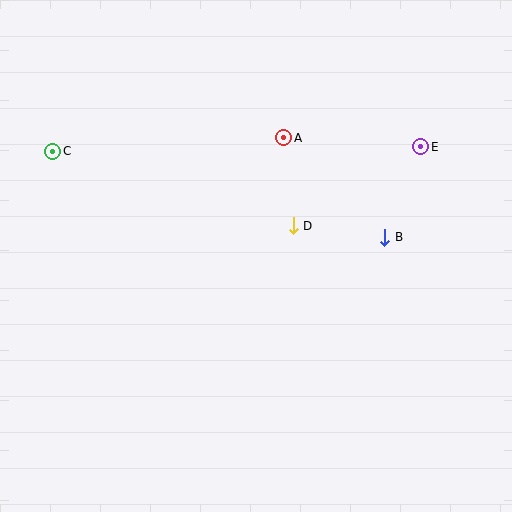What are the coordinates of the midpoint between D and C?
The midpoint between D and C is at (173, 189).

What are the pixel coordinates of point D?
Point D is at (293, 226).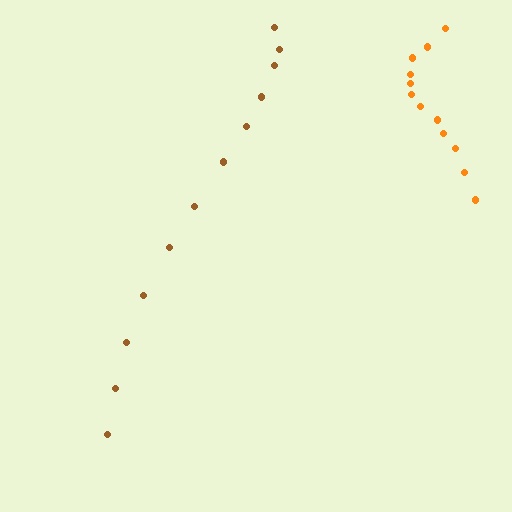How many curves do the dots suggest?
There are 2 distinct paths.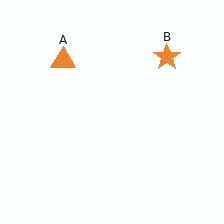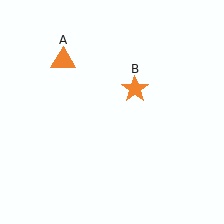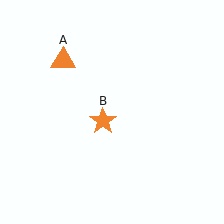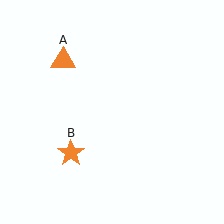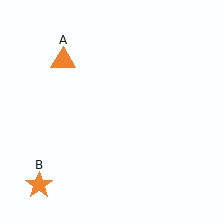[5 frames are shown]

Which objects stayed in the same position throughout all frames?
Orange triangle (object A) remained stationary.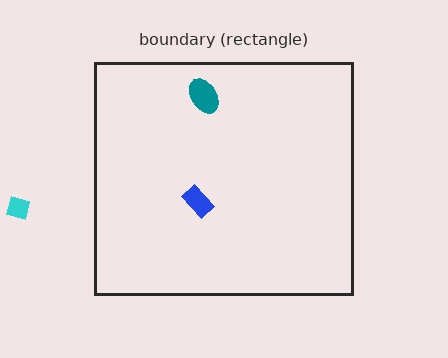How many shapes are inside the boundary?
2 inside, 1 outside.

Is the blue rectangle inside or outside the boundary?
Inside.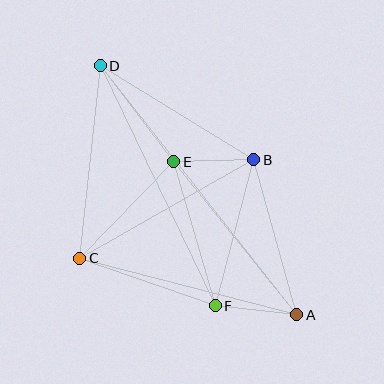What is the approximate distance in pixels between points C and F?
The distance between C and F is approximately 143 pixels.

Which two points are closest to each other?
Points B and E are closest to each other.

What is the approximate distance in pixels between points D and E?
The distance between D and E is approximately 121 pixels.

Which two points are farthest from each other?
Points A and D are farthest from each other.